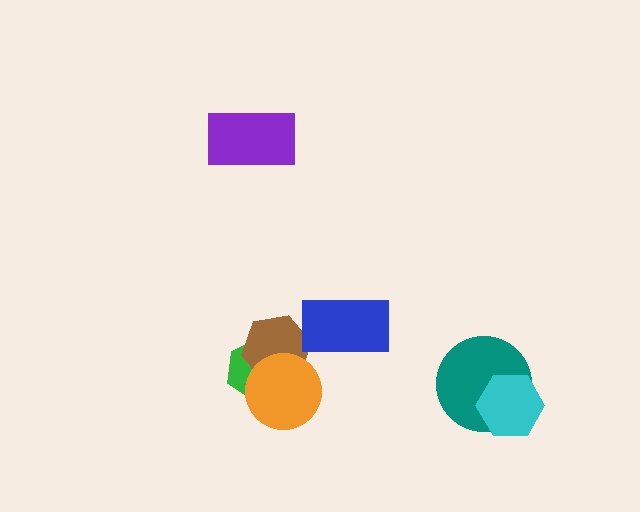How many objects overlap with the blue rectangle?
0 objects overlap with the blue rectangle.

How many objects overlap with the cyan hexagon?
1 object overlaps with the cyan hexagon.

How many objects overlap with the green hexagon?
2 objects overlap with the green hexagon.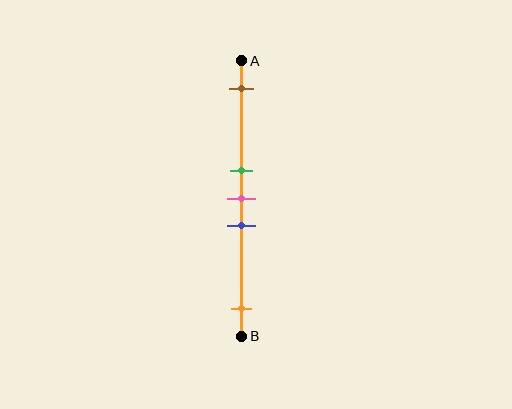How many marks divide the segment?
There are 5 marks dividing the segment.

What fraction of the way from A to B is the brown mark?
The brown mark is approximately 10% (0.1) of the way from A to B.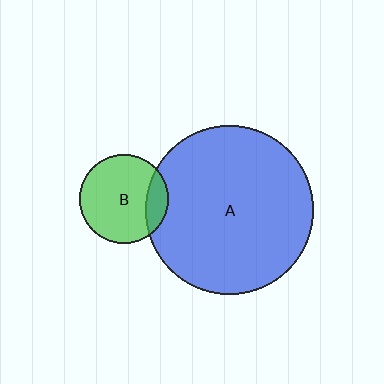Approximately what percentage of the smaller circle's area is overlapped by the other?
Approximately 15%.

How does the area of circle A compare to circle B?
Approximately 3.6 times.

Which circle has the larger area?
Circle A (blue).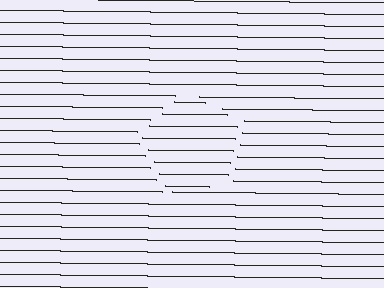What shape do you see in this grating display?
An illusory pentagon. The interior of the shape contains the same grating, shifted by half a period — the contour is defined by the phase discontinuity where line-ends from the inner and outer gratings abut.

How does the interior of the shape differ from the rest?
The interior of the shape contains the same grating, shifted by half a period — the contour is defined by the phase discontinuity where line-ends from the inner and outer gratings abut.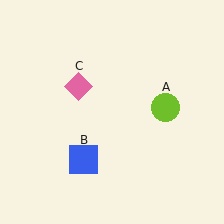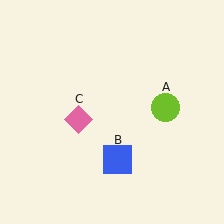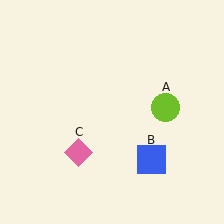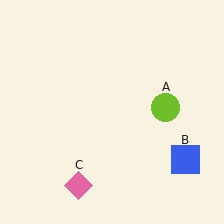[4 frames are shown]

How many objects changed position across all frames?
2 objects changed position: blue square (object B), pink diamond (object C).